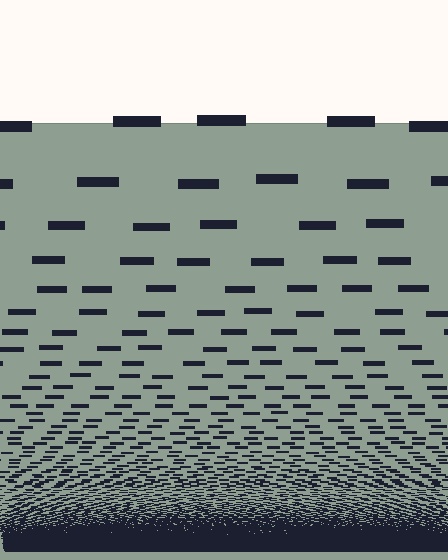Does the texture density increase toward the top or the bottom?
Density increases toward the bottom.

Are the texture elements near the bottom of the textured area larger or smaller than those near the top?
Smaller. The gradient is inverted — elements near the bottom are smaller and denser.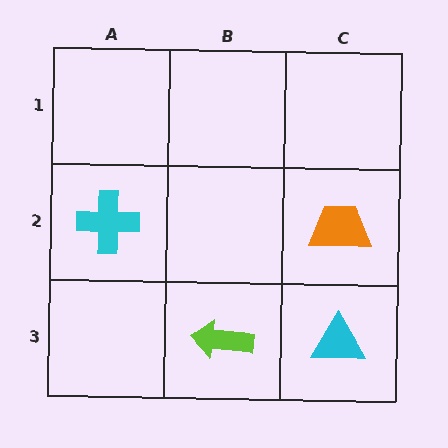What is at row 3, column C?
A cyan triangle.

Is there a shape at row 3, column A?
No, that cell is empty.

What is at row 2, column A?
A cyan cross.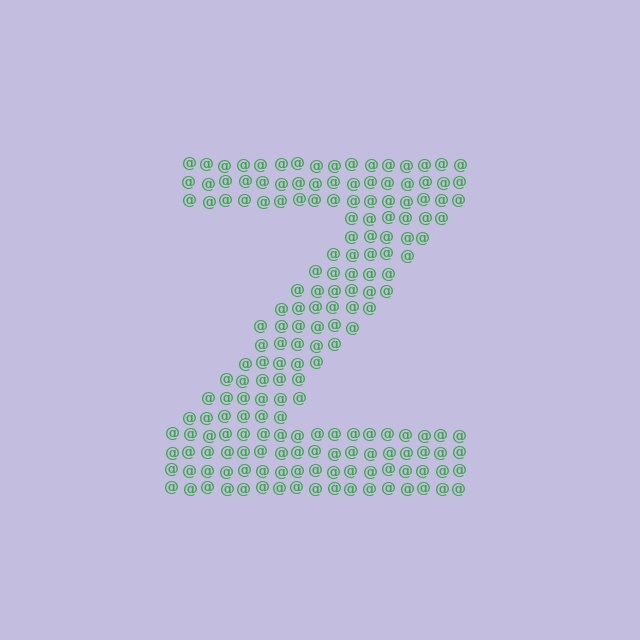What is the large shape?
The large shape is the letter Z.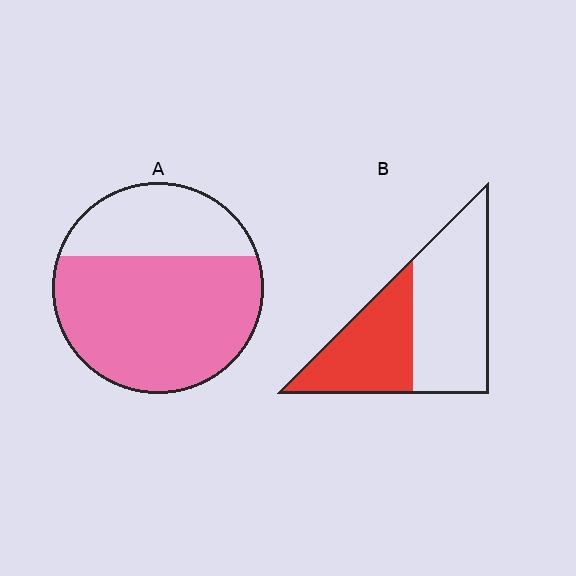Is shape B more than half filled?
No.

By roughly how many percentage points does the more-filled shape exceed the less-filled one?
By roughly 30 percentage points (A over B).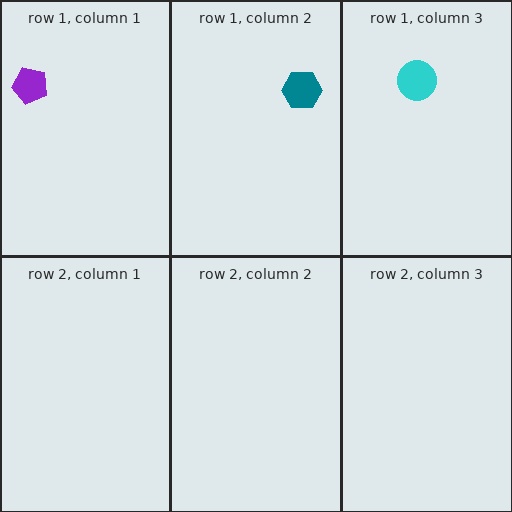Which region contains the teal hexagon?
The row 1, column 2 region.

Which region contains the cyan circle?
The row 1, column 3 region.